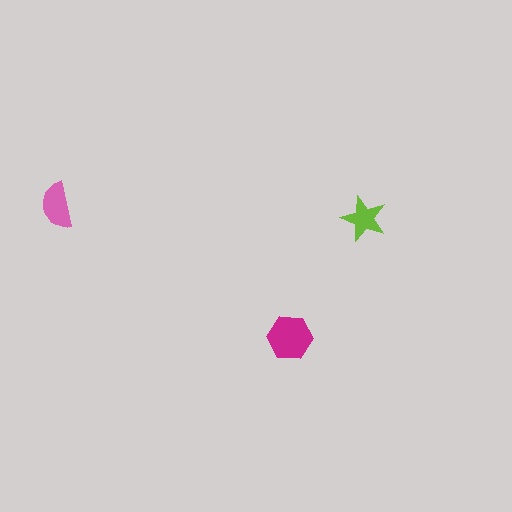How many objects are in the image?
There are 3 objects in the image.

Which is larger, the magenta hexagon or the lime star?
The magenta hexagon.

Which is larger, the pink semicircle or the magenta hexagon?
The magenta hexagon.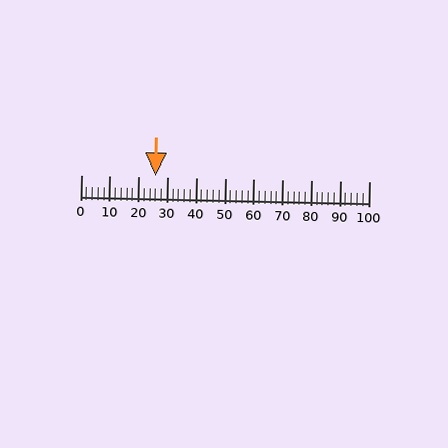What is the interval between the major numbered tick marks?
The major tick marks are spaced 10 units apart.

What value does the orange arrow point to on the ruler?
The orange arrow points to approximately 26.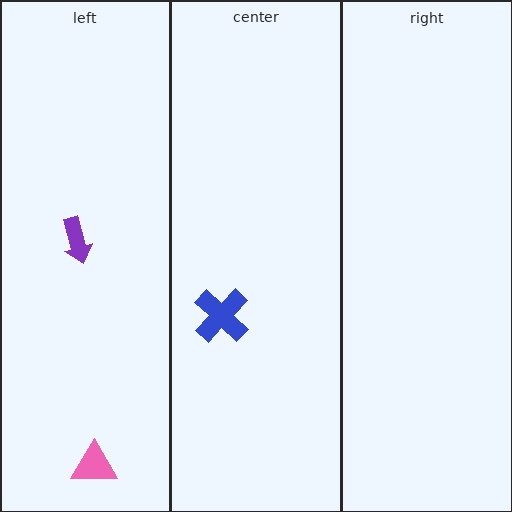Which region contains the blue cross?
The center region.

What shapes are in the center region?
The blue cross.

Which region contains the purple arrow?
The left region.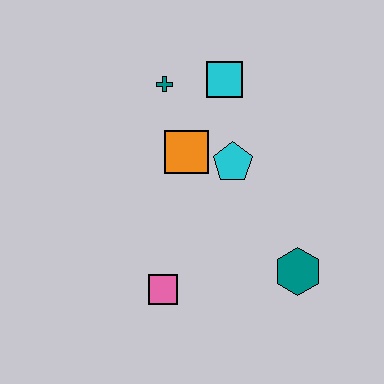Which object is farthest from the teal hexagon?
The teal cross is farthest from the teal hexagon.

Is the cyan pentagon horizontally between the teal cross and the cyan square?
No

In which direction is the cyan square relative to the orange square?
The cyan square is above the orange square.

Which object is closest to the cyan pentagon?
The orange square is closest to the cyan pentagon.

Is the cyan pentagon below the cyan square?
Yes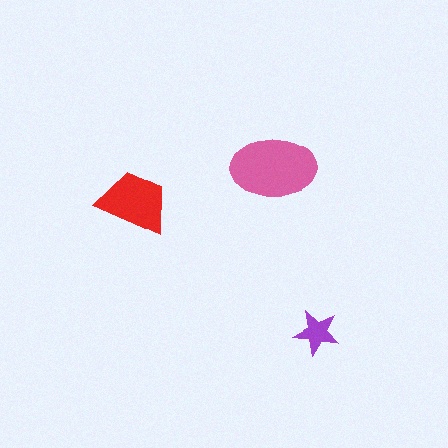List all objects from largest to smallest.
The pink ellipse, the red trapezoid, the purple star.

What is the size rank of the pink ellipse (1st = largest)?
1st.